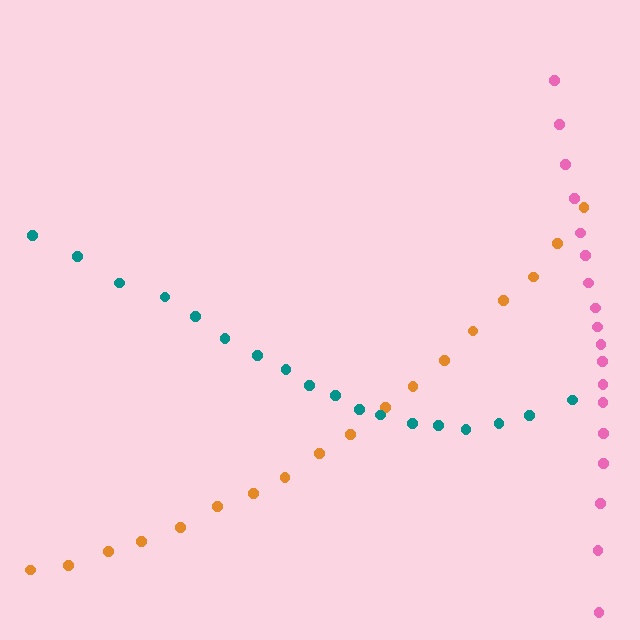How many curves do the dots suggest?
There are 3 distinct paths.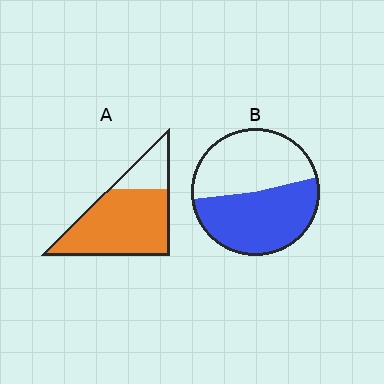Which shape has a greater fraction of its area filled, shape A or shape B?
Shape A.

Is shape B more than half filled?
Roughly half.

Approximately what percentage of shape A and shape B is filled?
A is approximately 75% and B is approximately 50%.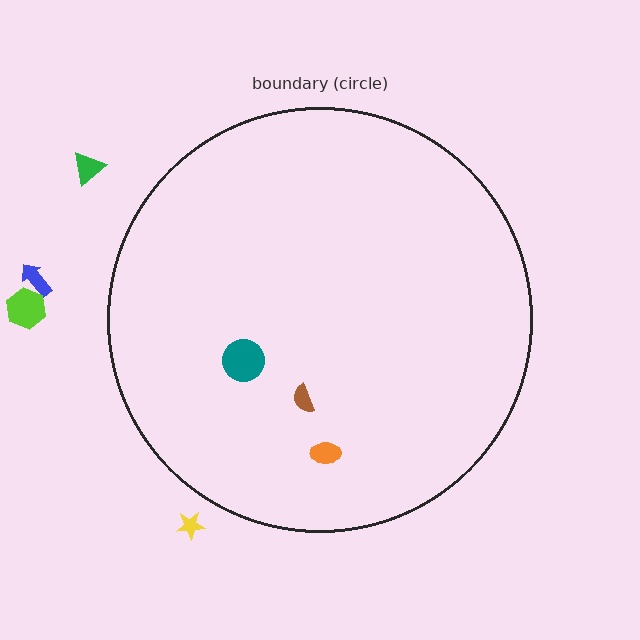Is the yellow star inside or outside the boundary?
Outside.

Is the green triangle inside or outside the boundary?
Outside.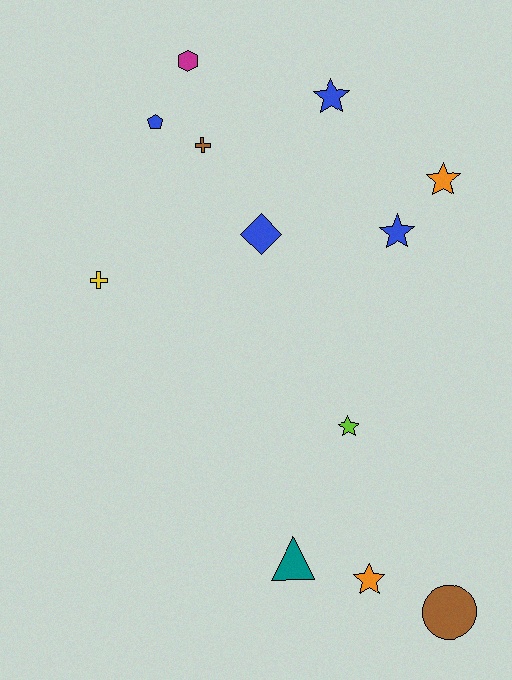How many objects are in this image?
There are 12 objects.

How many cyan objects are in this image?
There are no cyan objects.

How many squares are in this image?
There are no squares.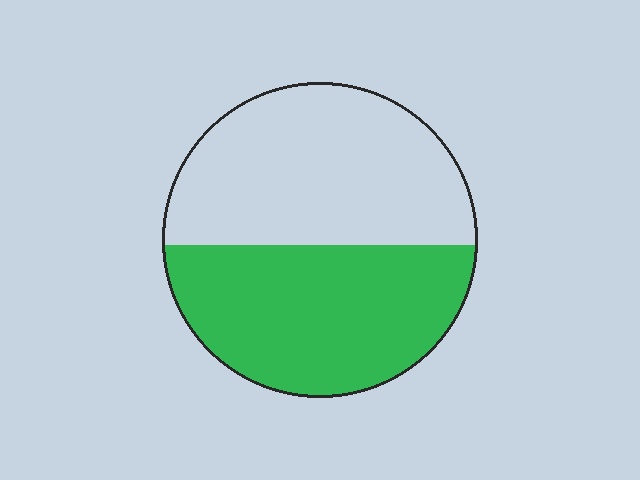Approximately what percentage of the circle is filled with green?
Approximately 50%.